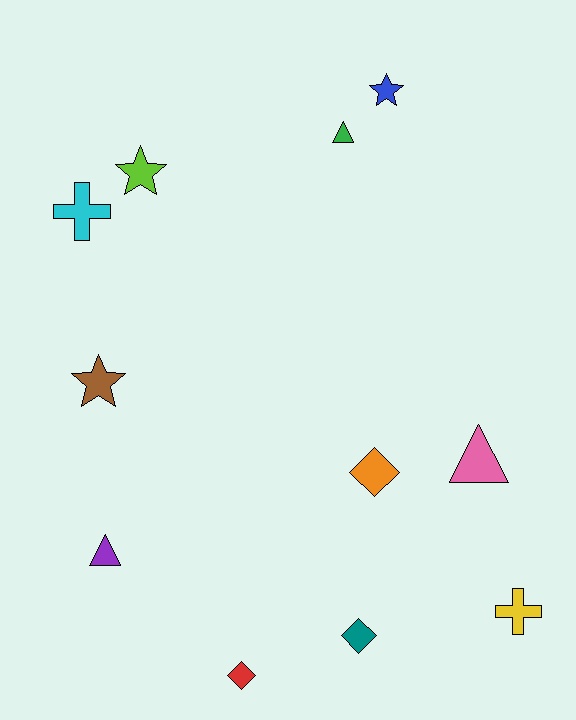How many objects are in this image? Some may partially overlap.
There are 11 objects.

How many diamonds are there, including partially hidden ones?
There are 3 diamonds.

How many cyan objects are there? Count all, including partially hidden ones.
There is 1 cyan object.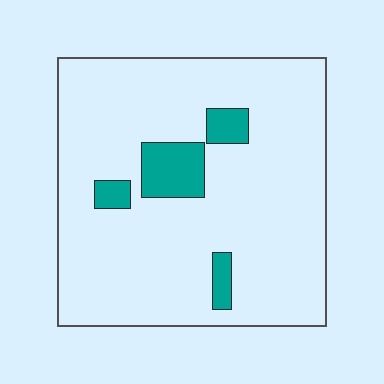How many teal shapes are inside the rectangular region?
4.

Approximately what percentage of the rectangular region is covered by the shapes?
Approximately 10%.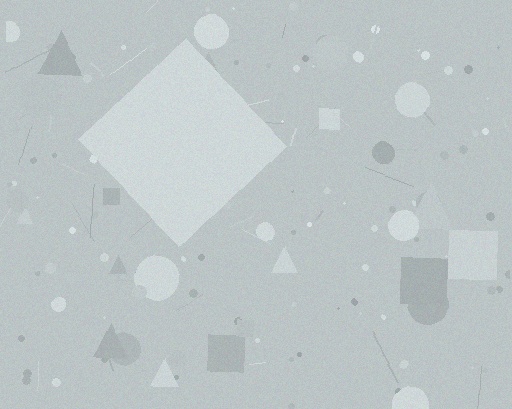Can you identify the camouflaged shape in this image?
The camouflaged shape is a diamond.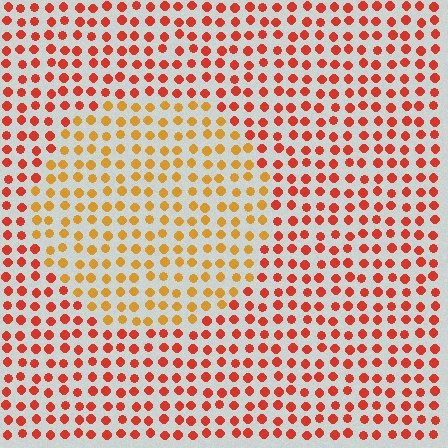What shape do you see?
I see a circle.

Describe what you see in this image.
The image is filled with small red elements in a uniform arrangement. A circle-shaped region is visible where the elements are tinted to a slightly different hue, forming a subtle color boundary.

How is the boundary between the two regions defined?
The boundary is defined purely by a slight shift in hue (about 34 degrees). Spacing, size, and orientation are identical on both sides.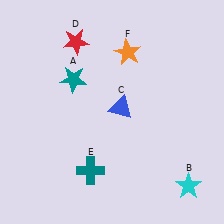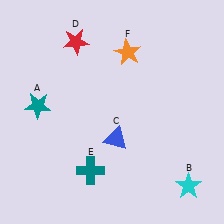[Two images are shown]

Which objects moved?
The objects that moved are: the teal star (A), the blue triangle (C).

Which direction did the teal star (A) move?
The teal star (A) moved left.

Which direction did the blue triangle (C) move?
The blue triangle (C) moved down.